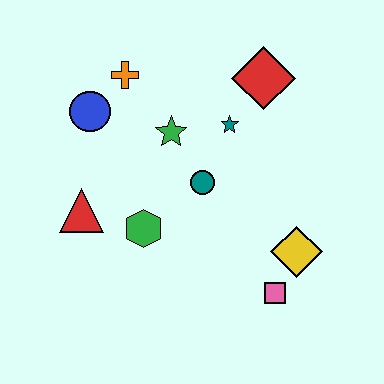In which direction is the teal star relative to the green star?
The teal star is to the right of the green star.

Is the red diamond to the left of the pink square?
Yes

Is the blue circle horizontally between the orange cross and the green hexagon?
No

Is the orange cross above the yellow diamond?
Yes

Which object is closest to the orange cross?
The blue circle is closest to the orange cross.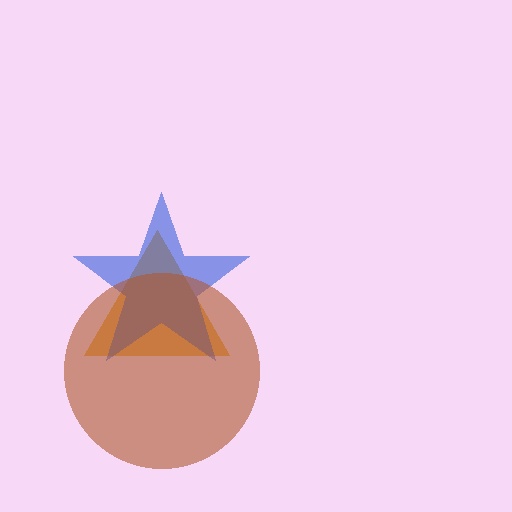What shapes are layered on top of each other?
The layered shapes are: an orange triangle, a blue star, a brown circle.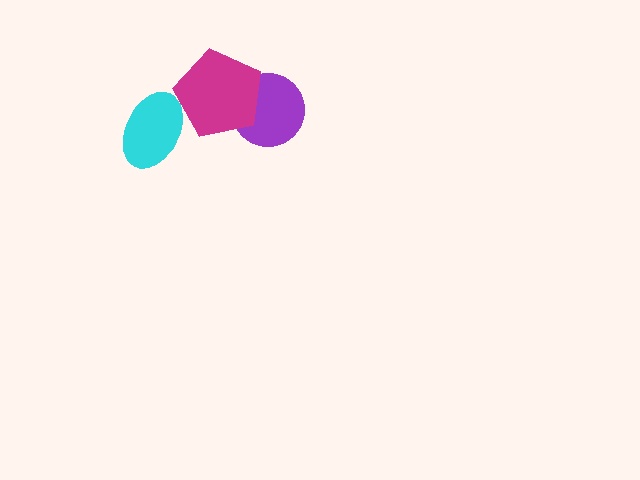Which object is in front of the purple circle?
The magenta pentagon is in front of the purple circle.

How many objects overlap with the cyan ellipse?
1 object overlaps with the cyan ellipse.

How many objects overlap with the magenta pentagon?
2 objects overlap with the magenta pentagon.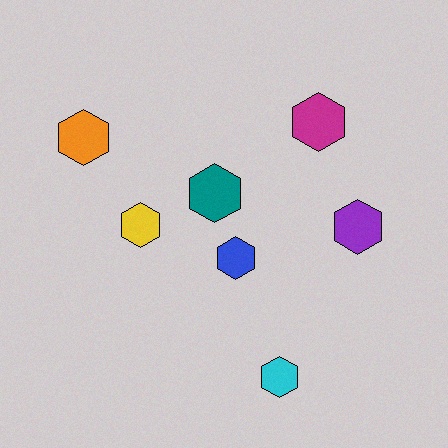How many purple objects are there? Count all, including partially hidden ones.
There is 1 purple object.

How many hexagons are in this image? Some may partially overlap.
There are 7 hexagons.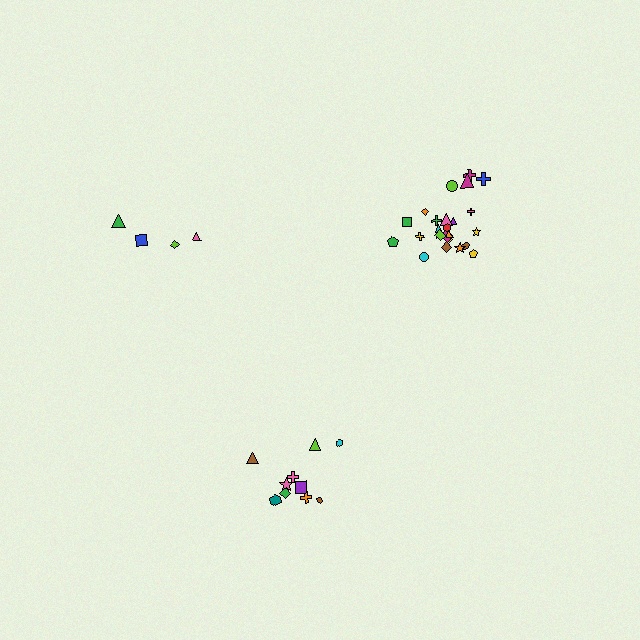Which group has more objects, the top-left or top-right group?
The top-right group.